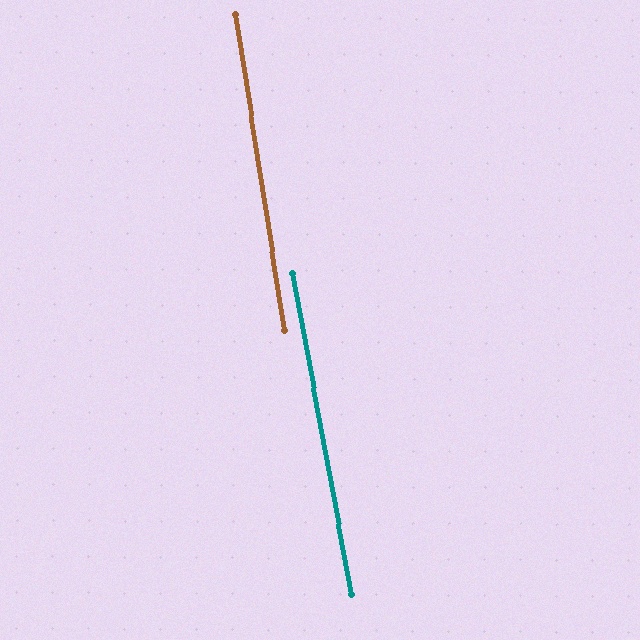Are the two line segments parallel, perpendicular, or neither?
Parallel — their directions differ by only 1.5°.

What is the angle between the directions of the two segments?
Approximately 2 degrees.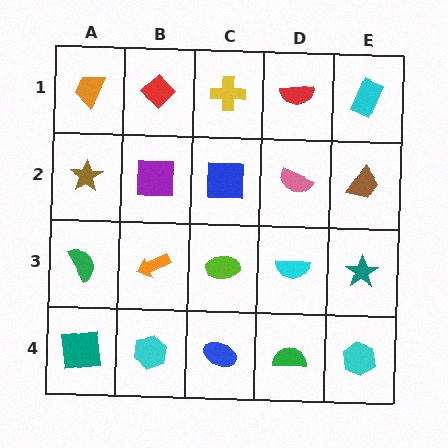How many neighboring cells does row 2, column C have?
4.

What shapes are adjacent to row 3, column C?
A blue square (row 2, column C), a blue ellipse (row 4, column C), an orange arrow (row 3, column B), a cyan semicircle (row 3, column D).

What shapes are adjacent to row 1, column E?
A brown trapezoid (row 2, column E), a red semicircle (row 1, column D).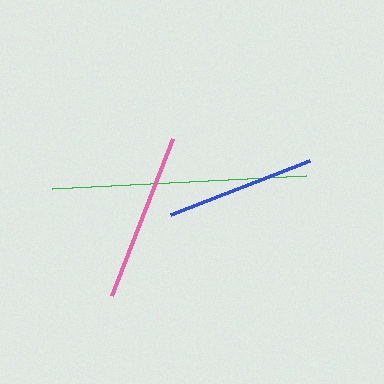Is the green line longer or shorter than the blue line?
The green line is longer than the blue line.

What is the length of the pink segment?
The pink segment is approximately 168 pixels long.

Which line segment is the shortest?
The blue line is the shortest at approximately 149 pixels.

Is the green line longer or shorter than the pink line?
The green line is longer than the pink line.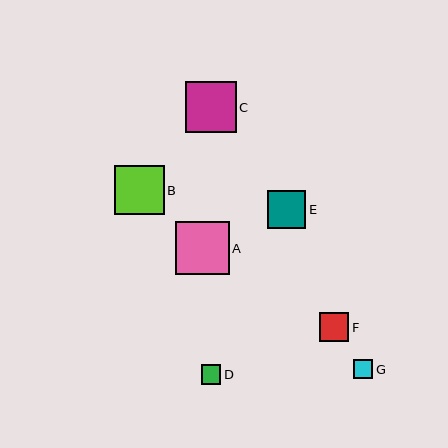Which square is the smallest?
Square G is the smallest with a size of approximately 19 pixels.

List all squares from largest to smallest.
From largest to smallest: A, C, B, E, F, D, G.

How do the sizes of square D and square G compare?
Square D and square G are approximately the same size.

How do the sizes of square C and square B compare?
Square C and square B are approximately the same size.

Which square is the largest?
Square A is the largest with a size of approximately 53 pixels.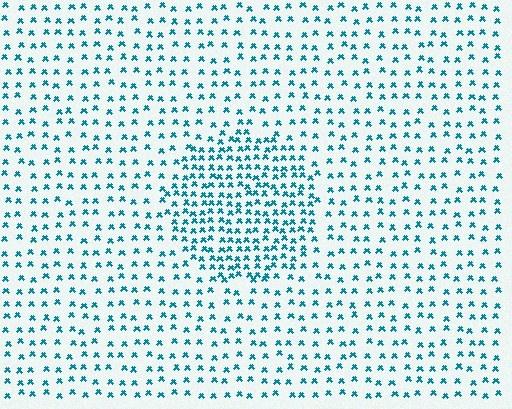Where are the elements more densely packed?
The elements are more densely packed inside the circle boundary.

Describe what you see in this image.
The image contains small teal elements arranged at two different densities. A circle-shaped region is visible where the elements are more densely packed than the surrounding area.